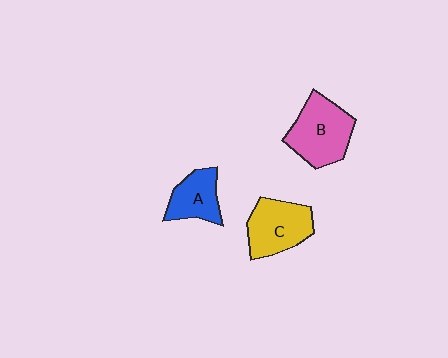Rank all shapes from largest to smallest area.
From largest to smallest: B (pink), C (yellow), A (blue).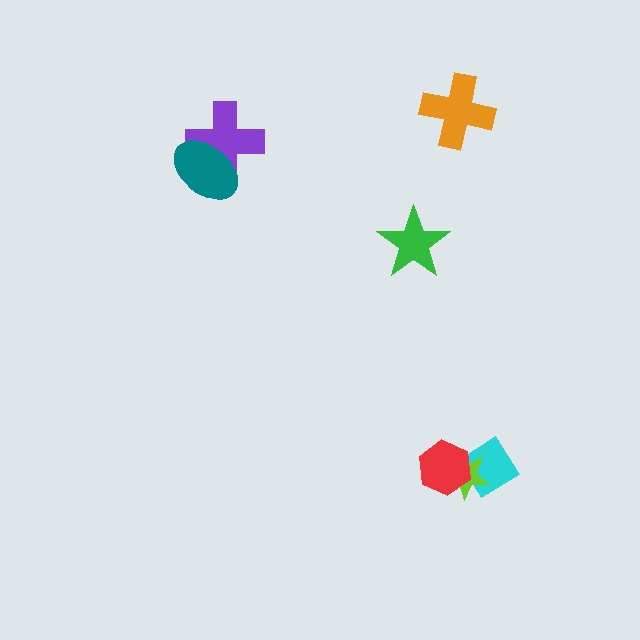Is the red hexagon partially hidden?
No, no other shape covers it.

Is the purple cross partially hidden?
Yes, it is partially covered by another shape.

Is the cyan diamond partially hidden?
Yes, it is partially covered by another shape.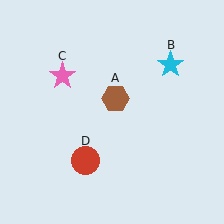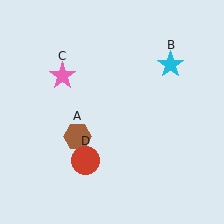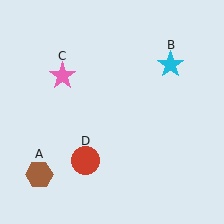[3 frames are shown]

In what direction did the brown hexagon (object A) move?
The brown hexagon (object A) moved down and to the left.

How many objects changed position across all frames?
1 object changed position: brown hexagon (object A).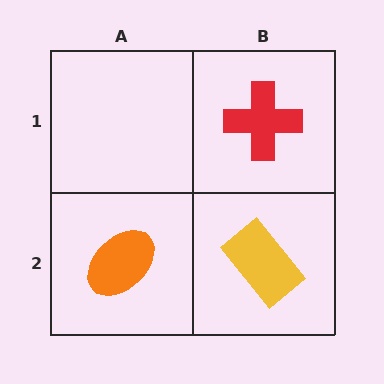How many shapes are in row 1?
1 shape.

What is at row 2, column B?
A yellow rectangle.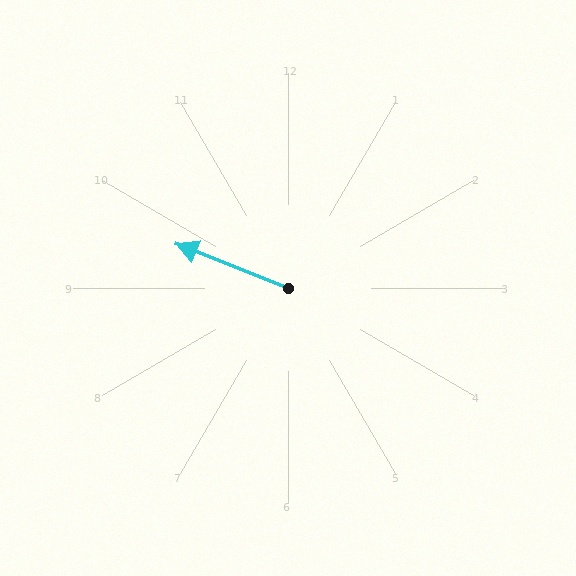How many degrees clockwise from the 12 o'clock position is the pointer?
Approximately 292 degrees.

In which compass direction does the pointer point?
West.